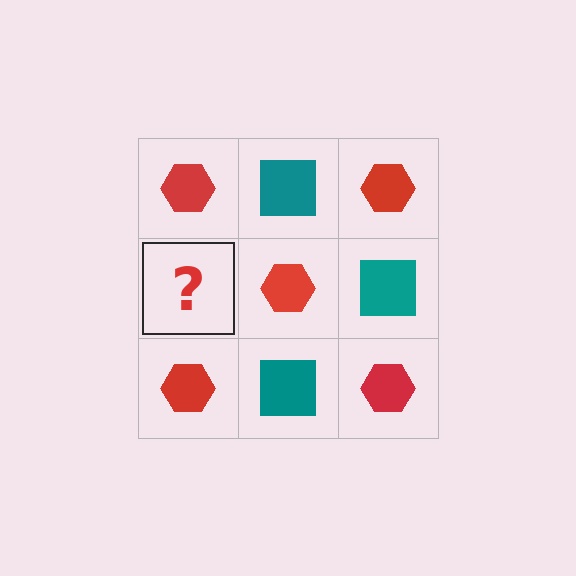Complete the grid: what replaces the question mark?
The question mark should be replaced with a teal square.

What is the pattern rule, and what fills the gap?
The rule is that it alternates red hexagon and teal square in a checkerboard pattern. The gap should be filled with a teal square.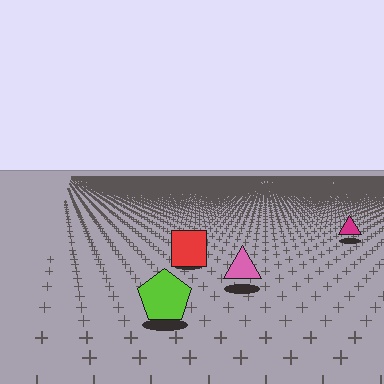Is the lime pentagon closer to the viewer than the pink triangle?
Yes. The lime pentagon is closer — you can tell from the texture gradient: the ground texture is coarser near it.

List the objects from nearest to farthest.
From nearest to farthest: the lime pentagon, the pink triangle, the red square, the magenta triangle.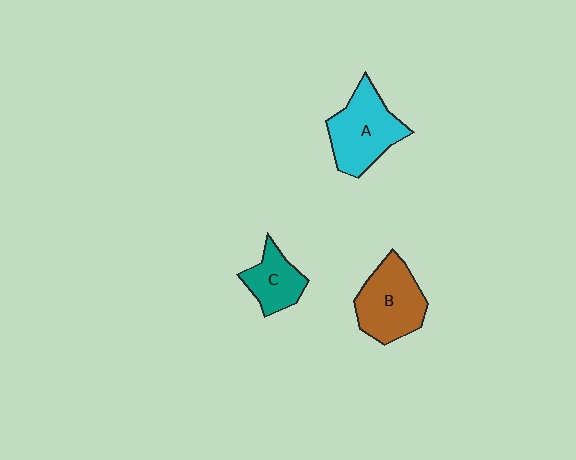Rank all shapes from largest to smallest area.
From largest to smallest: A (cyan), B (brown), C (teal).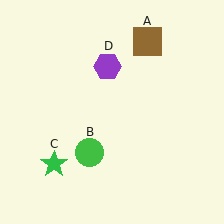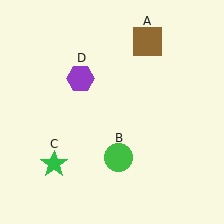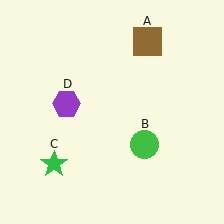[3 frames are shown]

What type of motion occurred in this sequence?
The green circle (object B), purple hexagon (object D) rotated counterclockwise around the center of the scene.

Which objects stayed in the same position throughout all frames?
Brown square (object A) and green star (object C) remained stationary.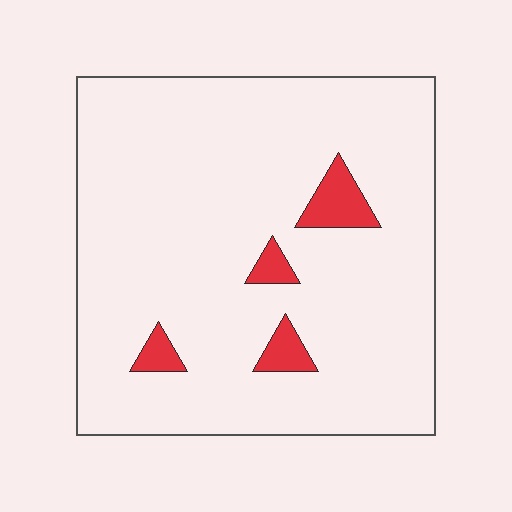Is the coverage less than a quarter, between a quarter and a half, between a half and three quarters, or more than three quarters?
Less than a quarter.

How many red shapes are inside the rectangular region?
4.